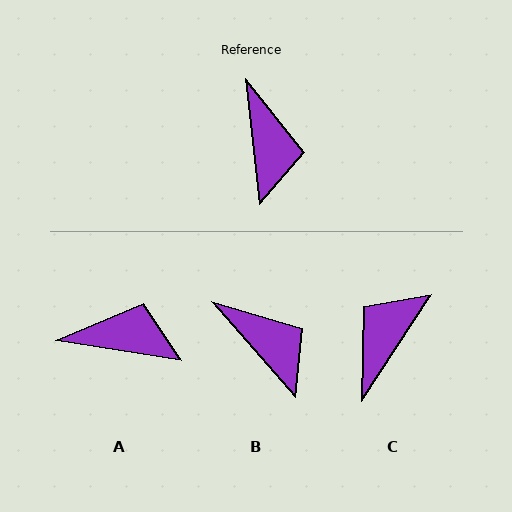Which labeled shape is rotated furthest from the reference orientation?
C, about 141 degrees away.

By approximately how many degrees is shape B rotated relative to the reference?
Approximately 35 degrees counter-clockwise.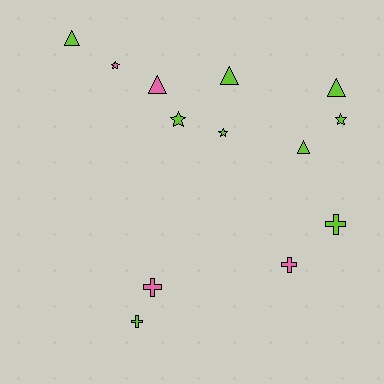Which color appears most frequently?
Lime, with 9 objects.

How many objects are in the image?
There are 13 objects.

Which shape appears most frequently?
Triangle, with 5 objects.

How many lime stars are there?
There are 3 lime stars.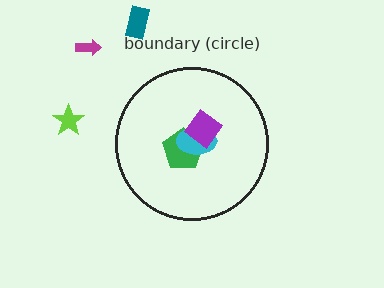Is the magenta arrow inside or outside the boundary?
Outside.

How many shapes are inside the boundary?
3 inside, 3 outside.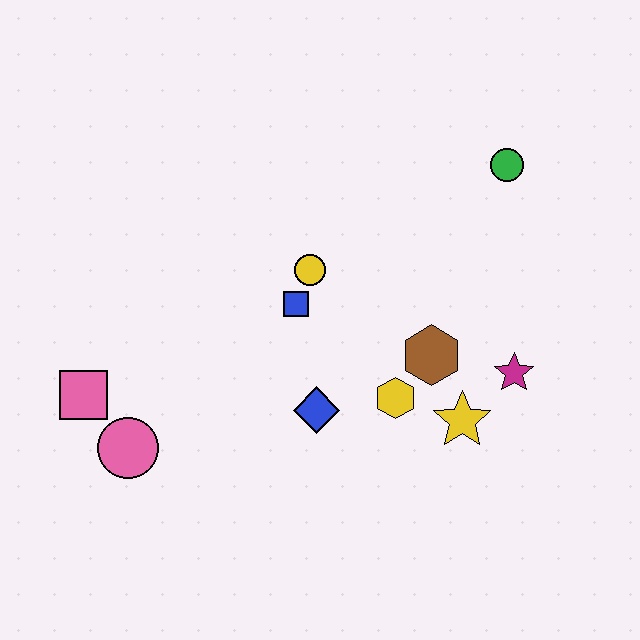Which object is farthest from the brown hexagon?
The pink square is farthest from the brown hexagon.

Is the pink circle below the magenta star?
Yes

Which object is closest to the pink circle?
The pink square is closest to the pink circle.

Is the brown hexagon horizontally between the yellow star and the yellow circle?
Yes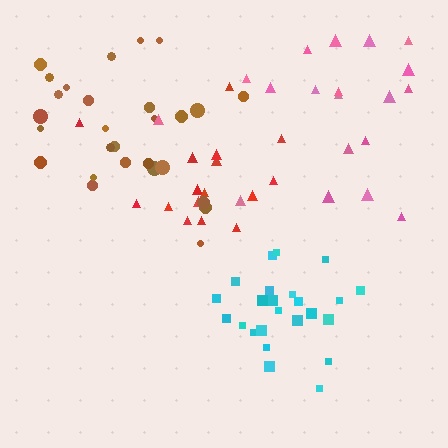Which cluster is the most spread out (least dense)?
Pink.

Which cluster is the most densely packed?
Cyan.